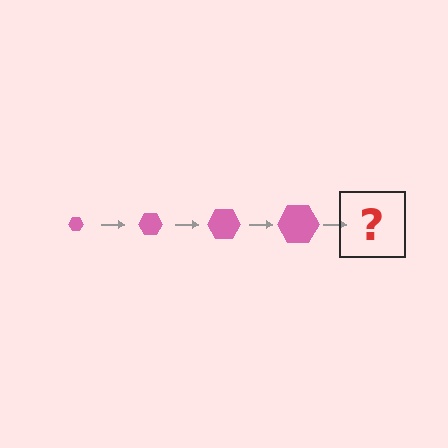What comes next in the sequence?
The next element should be a pink hexagon, larger than the previous one.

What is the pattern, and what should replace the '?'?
The pattern is that the hexagon gets progressively larger each step. The '?' should be a pink hexagon, larger than the previous one.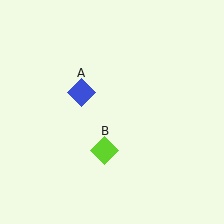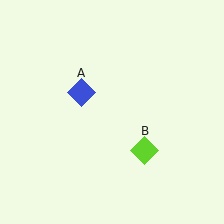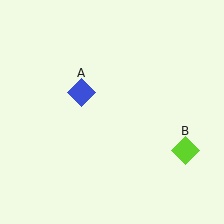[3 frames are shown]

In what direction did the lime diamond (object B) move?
The lime diamond (object B) moved right.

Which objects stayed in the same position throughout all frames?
Blue diamond (object A) remained stationary.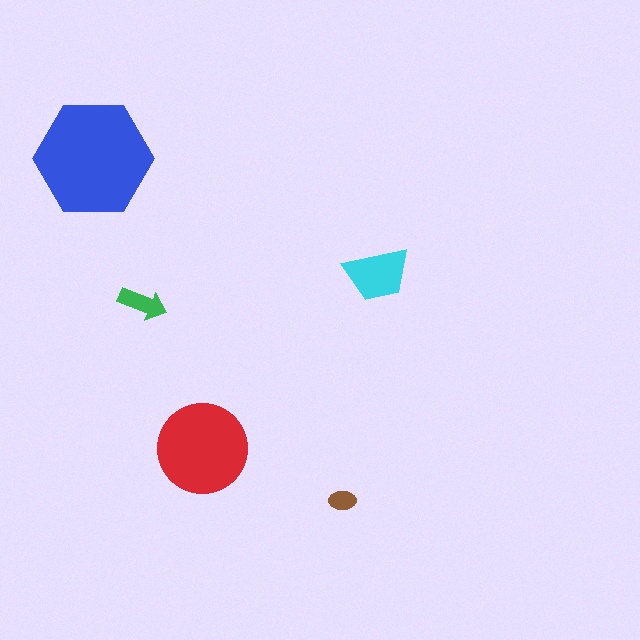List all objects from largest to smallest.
The blue hexagon, the red circle, the cyan trapezoid, the green arrow, the brown ellipse.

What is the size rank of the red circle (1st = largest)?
2nd.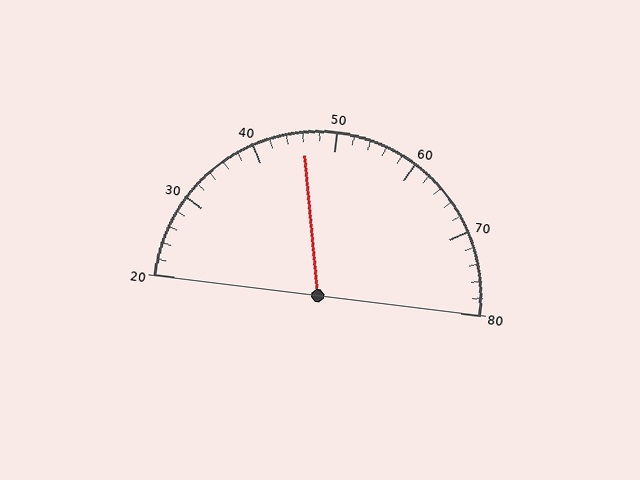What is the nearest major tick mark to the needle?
The nearest major tick mark is 50.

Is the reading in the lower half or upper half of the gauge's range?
The reading is in the lower half of the range (20 to 80).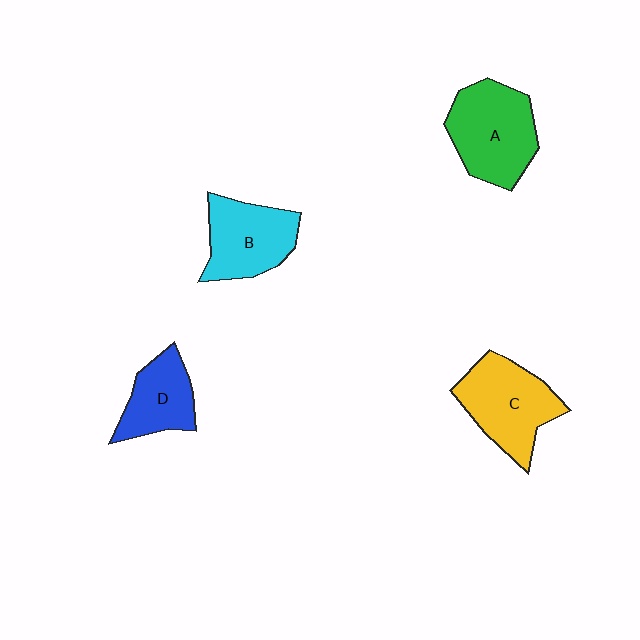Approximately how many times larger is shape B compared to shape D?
Approximately 1.3 times.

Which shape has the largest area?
Shape A (green).